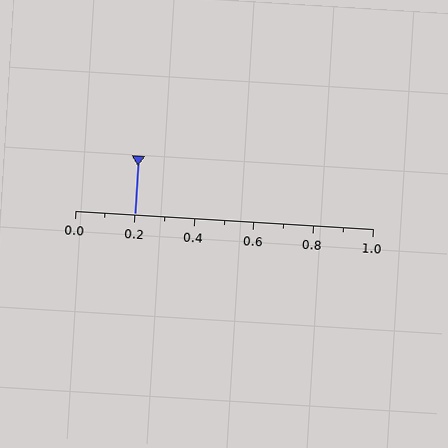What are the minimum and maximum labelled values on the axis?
The axis runs from 0.0 to 1.0.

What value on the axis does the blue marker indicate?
The marker indicates approximately 0.2.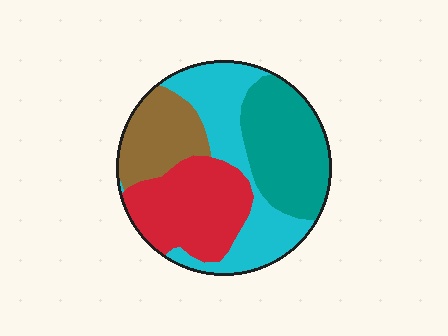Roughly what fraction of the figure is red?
Red covers 27% of the figure.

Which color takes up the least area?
Brown, at roughly 15%.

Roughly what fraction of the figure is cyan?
Cyan covers roughly 30% of the figure.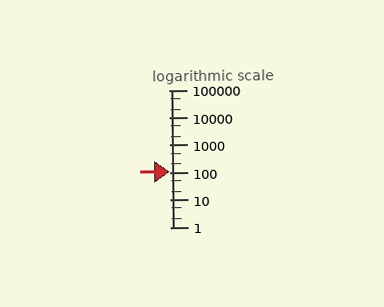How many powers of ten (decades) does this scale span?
The scale spans 5 decades, from 1 to 100000.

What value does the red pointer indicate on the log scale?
The pointer indicates approximately 110.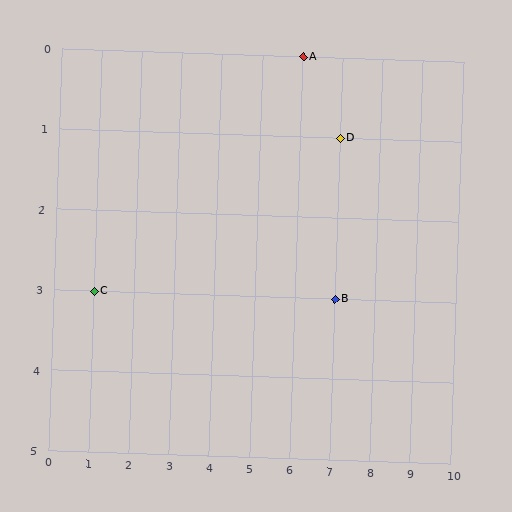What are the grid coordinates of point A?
Point A is at grid coordinates (6, 0).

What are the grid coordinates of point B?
Point B is at grid coordinates (7, 3).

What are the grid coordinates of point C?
Point C is at grid coordinates (1, 3).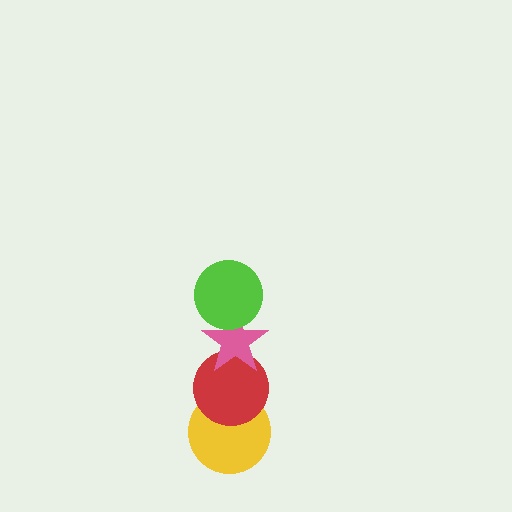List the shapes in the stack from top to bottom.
From top to bottom: the lime circle, the pink star, the red circle, the yellow circle.